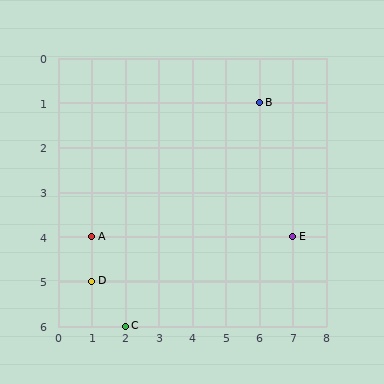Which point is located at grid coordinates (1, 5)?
Point D is at (1, 5).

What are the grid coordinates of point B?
Point B is at grid coordinates (6, 1).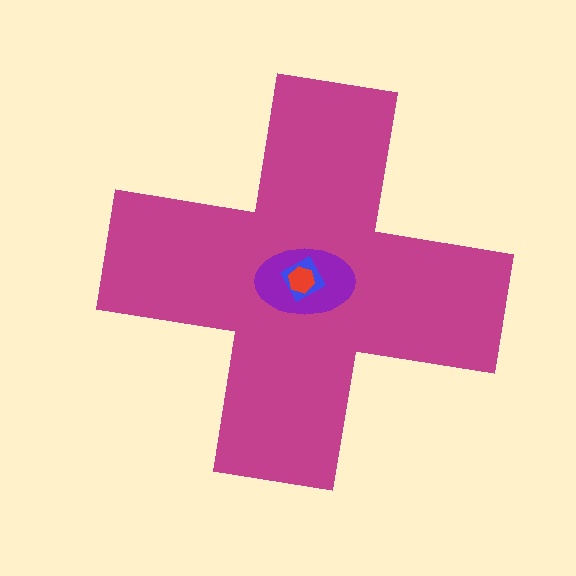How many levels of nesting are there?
4.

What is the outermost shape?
The magenta cross.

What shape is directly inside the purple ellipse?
The blue diamond.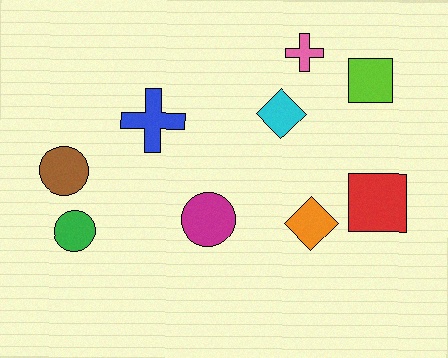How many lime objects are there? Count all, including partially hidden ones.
There is 1 lime object.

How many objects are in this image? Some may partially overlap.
There are 9 objects.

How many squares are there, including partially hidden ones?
There are 2 squares.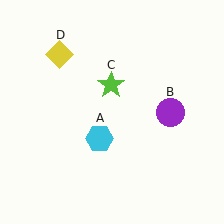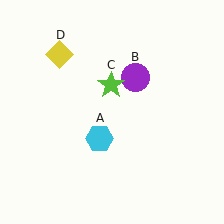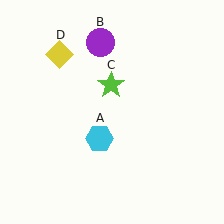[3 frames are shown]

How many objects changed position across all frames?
1 object changed position: purple circle (object B).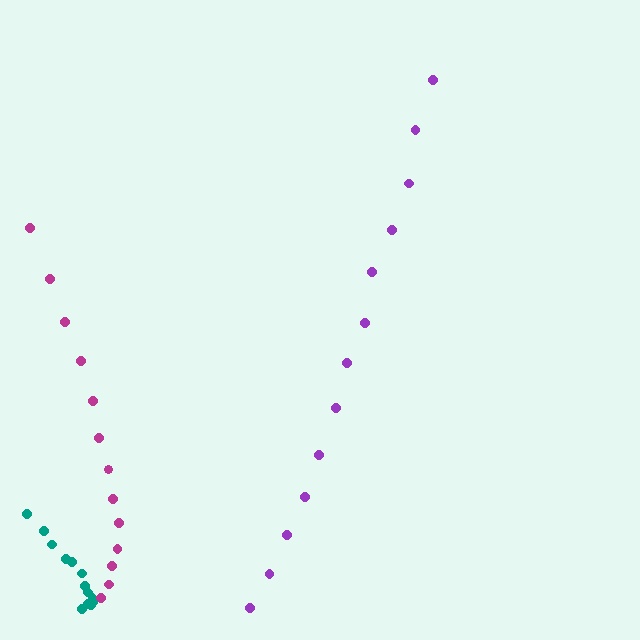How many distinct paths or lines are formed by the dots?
There are 3 distinct paths.